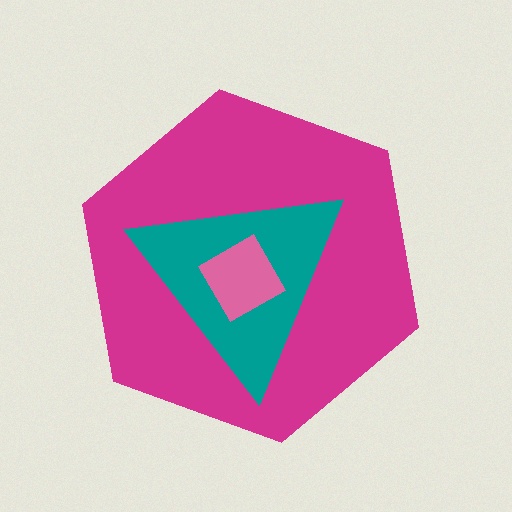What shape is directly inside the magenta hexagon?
The teal triangle.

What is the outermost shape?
The magenta hexagon.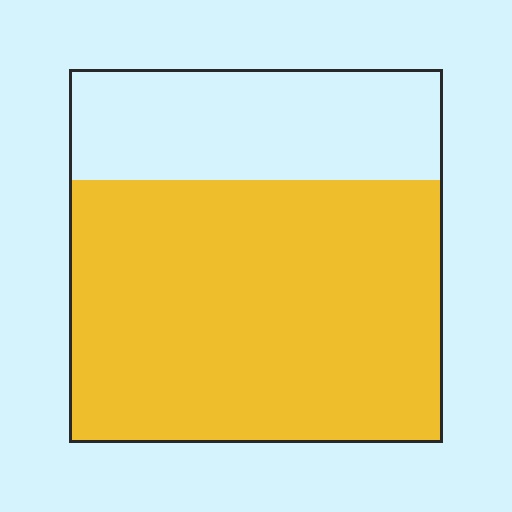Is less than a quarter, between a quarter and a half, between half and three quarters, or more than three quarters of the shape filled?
Between half and three quarters.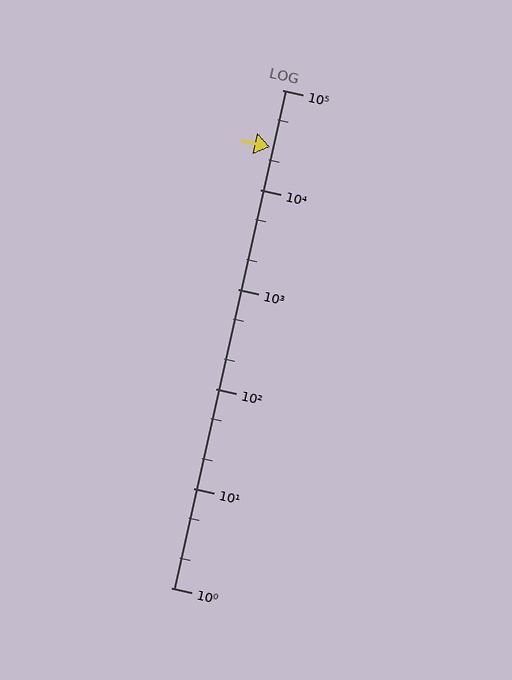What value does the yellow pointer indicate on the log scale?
The pointer indicates approximately 27000.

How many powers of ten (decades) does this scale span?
The scale spans 5 decades, from 1 to 100000.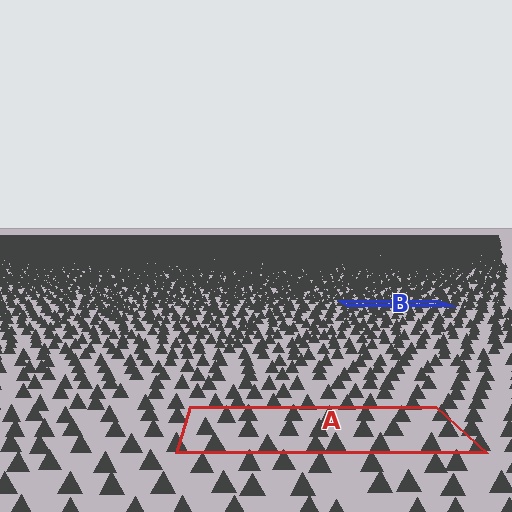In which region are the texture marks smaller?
The texture marks are smaller in region B, because it is farther away.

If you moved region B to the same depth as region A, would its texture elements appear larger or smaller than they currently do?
They would appear larger. At a closer depth, the same texture elements are projected at a bigger on-screen size.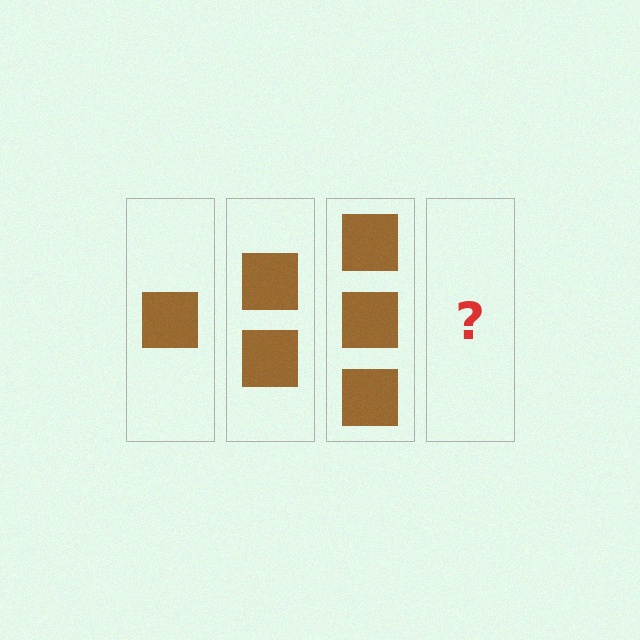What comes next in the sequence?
The next element should be 4 squares.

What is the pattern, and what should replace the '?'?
The pattern is that each step adds one more square. The '?' should be 4 squares.